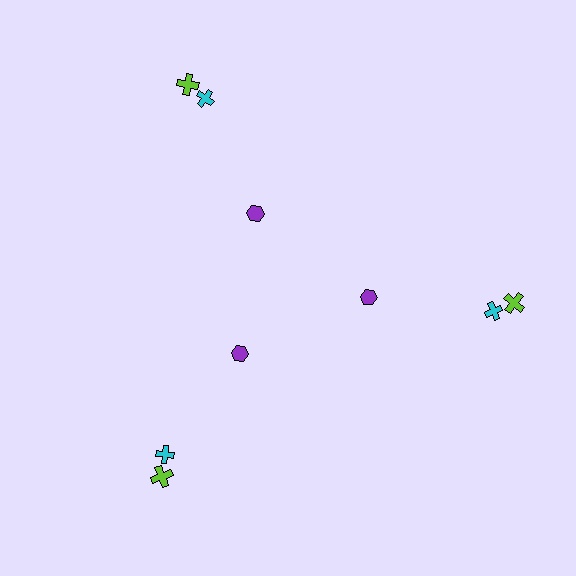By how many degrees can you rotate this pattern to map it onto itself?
The pattern maps onto itself every 120 degrees of rotation.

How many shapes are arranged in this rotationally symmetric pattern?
There are 9 shapes, arranged in 3 groups of 3.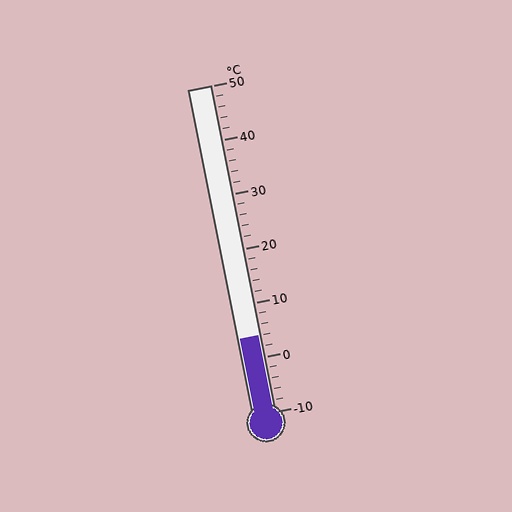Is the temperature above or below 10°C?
The temperature is below 10°C.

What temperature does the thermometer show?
The thermometer shows approximately 4°C.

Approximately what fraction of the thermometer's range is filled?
The thermometer is filled to approximately 25% of its range.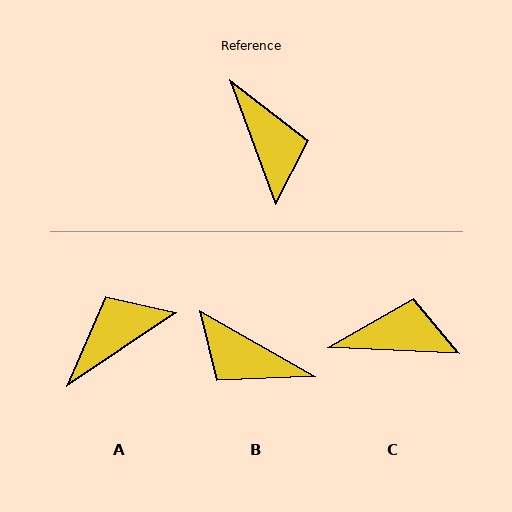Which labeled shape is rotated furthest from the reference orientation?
B, about 140 degrees away.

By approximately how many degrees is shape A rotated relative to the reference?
Approximately 104 degrees counter-clockwise.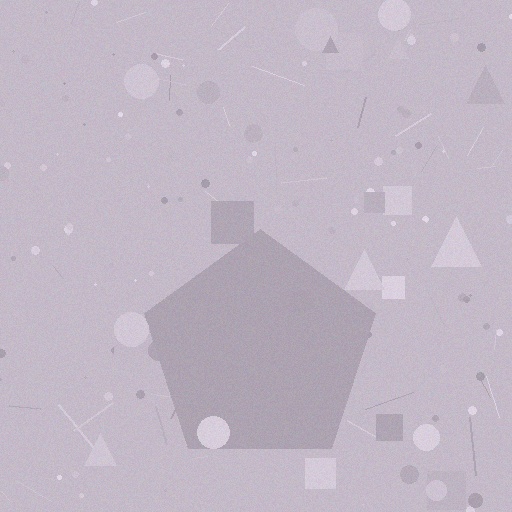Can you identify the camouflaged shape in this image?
The camouflaged shape is a pentagon.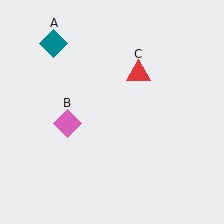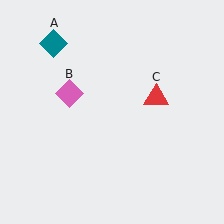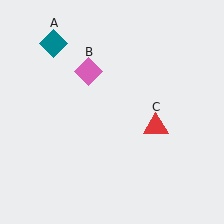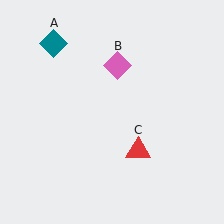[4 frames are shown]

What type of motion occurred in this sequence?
The pink diamond (object B), red triangle (object C) rotated clockwise around the center of the scene.